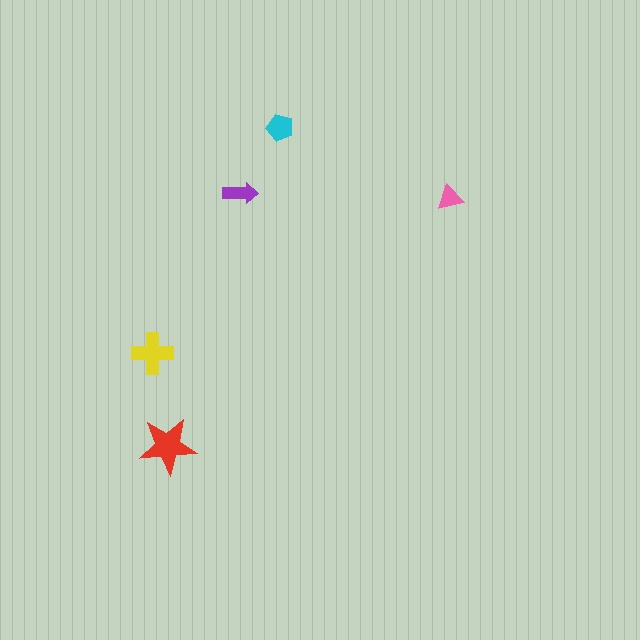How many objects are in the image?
There are 5 objects in the image.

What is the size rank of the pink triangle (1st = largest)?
5th.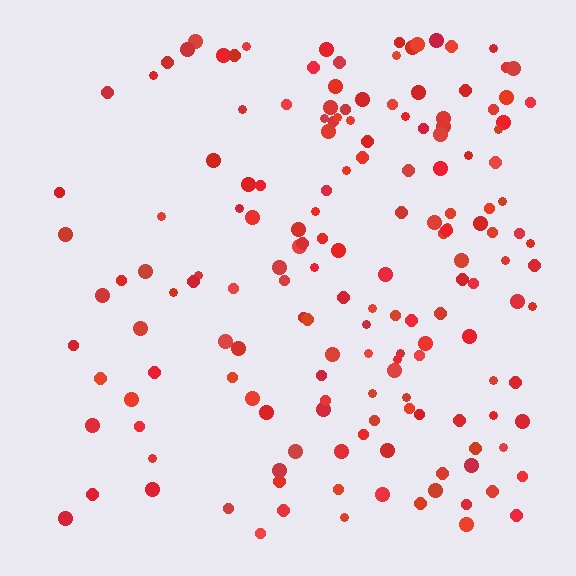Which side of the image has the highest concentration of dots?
The right.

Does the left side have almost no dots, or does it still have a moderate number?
Still a moderate number, just noticeably fewer than the right.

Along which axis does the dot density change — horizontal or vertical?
Horizontal.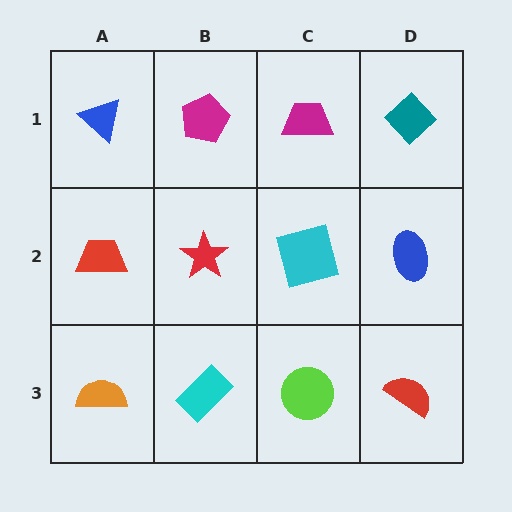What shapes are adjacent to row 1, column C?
A cyan square (row 2, column C), a magenta pentagon (row 1, column B), a teal diamond (row 1, column D).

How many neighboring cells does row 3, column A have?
2.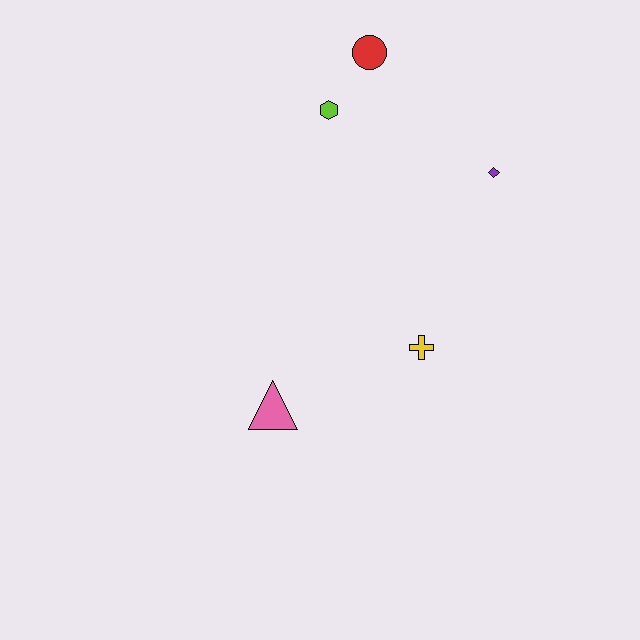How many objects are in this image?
There are 5 objects.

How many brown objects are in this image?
There are no brown objects.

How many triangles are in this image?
There is 1 triangle.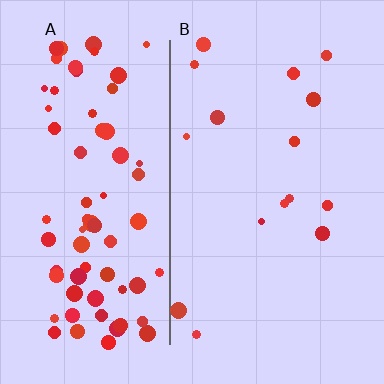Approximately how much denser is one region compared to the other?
Approximately 4.7× — region A over region B.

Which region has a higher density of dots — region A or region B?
A (the left).